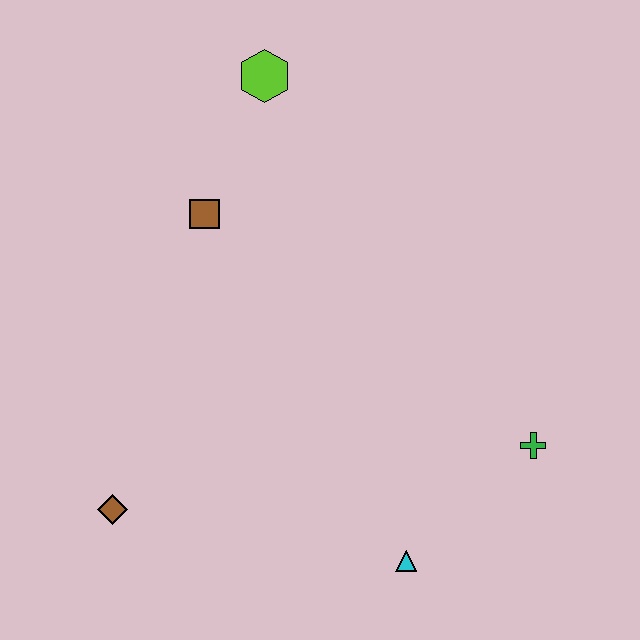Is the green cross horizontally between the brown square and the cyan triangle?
No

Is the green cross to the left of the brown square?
No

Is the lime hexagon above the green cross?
Yes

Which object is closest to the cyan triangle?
The green cross is closest to the cyan triangle.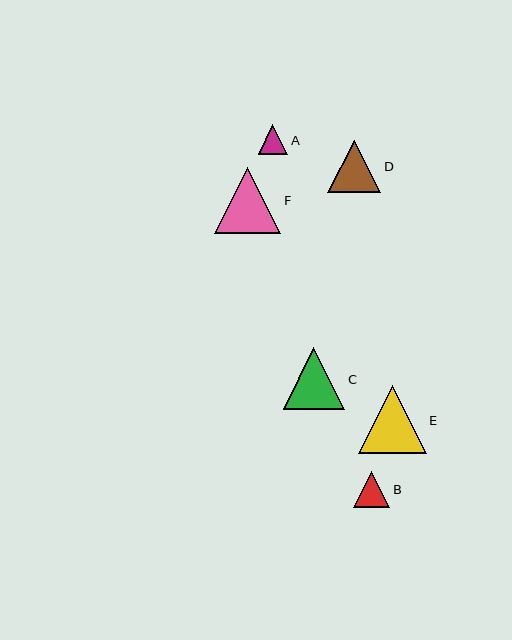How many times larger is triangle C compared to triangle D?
Triangle C is approximately 1.2 times the size of triangle D.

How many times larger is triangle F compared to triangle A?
Triangle F is approximately 2.2 times the size of triangle A.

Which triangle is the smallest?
Triangle A is the smallest with a size of approximately 29 pixels.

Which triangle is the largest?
Triangle E is the largest with a size of approximately 68 pixels.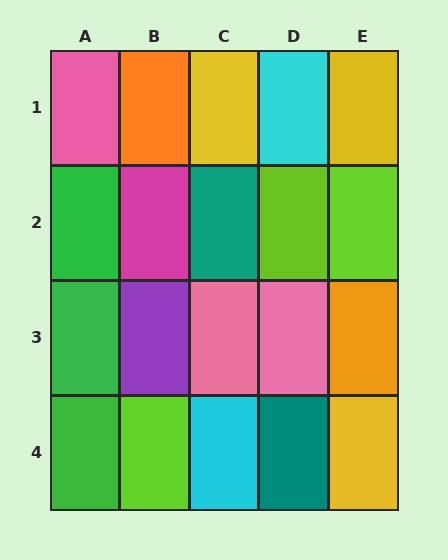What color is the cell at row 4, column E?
Yellow.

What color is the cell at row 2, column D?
Lime.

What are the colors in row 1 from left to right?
Pink, orange, yellow, cyan, yellow.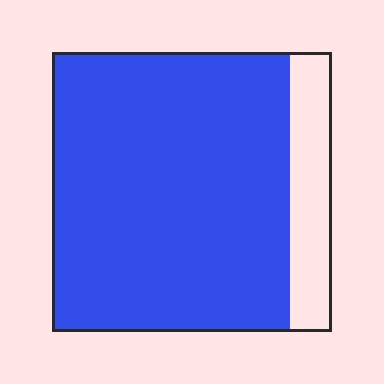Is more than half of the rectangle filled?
Yes.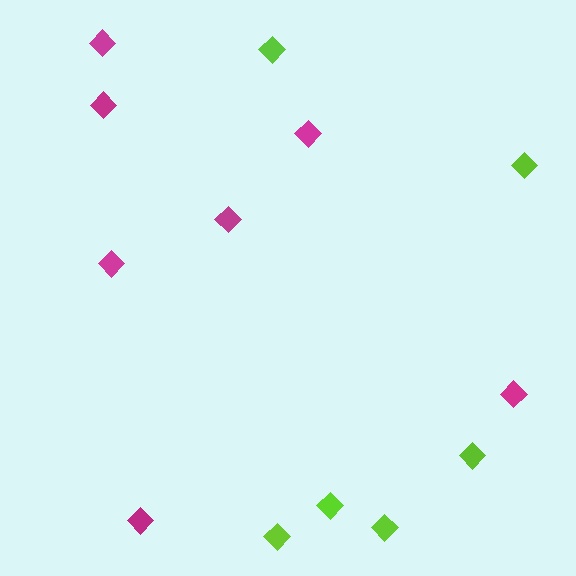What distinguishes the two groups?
There are 2 groups: one group of magenta diamonds (7) and one group of lime diamonds (6).